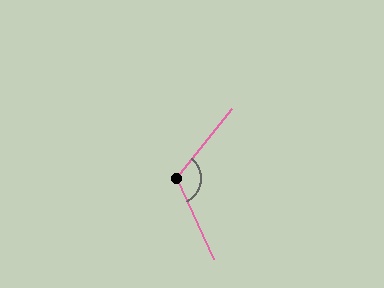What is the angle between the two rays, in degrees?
Approximately 116 degrees.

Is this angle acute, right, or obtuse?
It is obtuse.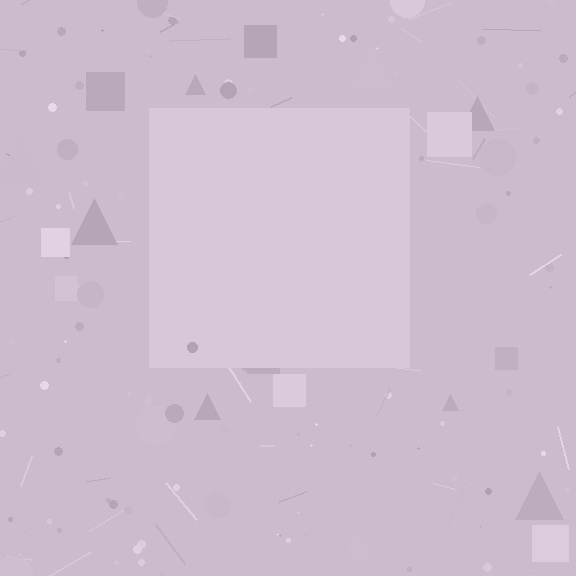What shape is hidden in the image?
A square is hidden in the image.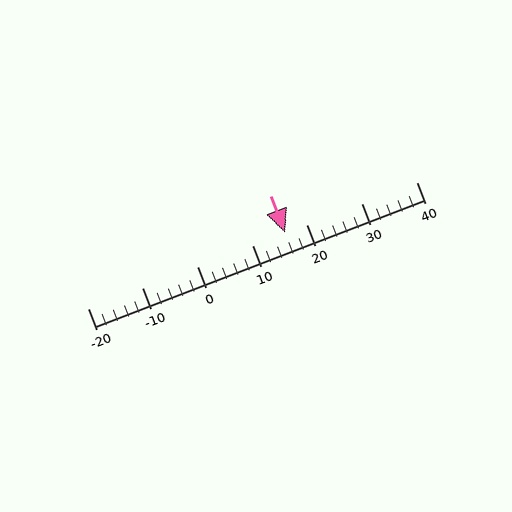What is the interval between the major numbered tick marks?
The major tick marks are spaced 10 units apart.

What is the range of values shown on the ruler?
The ruler shows values from -20 to 40.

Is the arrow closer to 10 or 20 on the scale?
The arrow is closer to 20.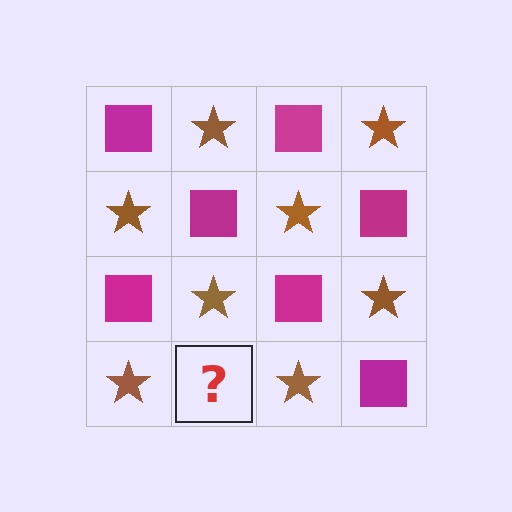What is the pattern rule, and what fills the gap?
The rule is that it alternates magenta square and brown star in a checkerboard pattern. The gap should be filled with a magenta square.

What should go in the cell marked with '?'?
The missing cell should contain a magenta square.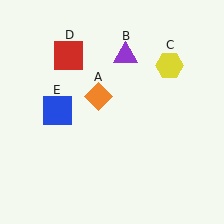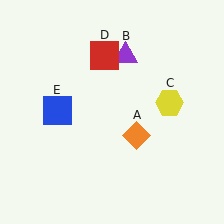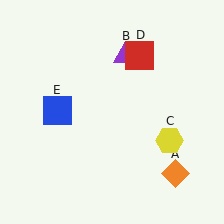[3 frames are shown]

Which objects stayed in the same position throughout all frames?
Purple triangle (object B) and blue square (object E) remained stationary.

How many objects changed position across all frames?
3 objects changed position: orange diamond (object A), yellow hexagon (object C), red square (object D).